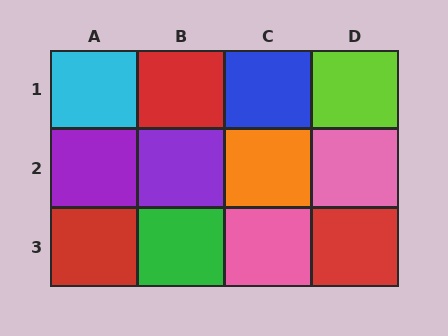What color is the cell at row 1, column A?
Cyan.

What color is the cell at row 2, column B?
Purple.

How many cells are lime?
1 cell is lime.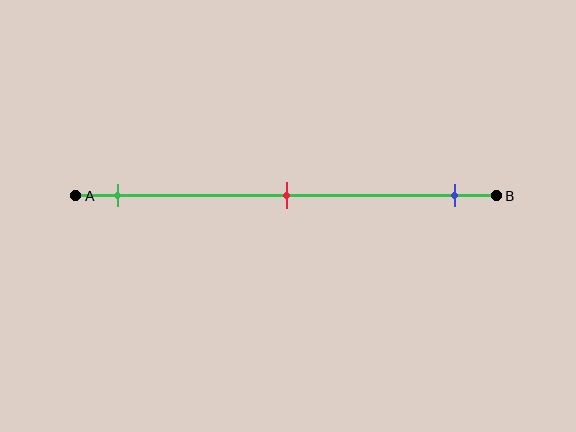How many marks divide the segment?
There are 3 marks dividing the segment.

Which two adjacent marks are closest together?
The green and red marks are the closest adjacent pair.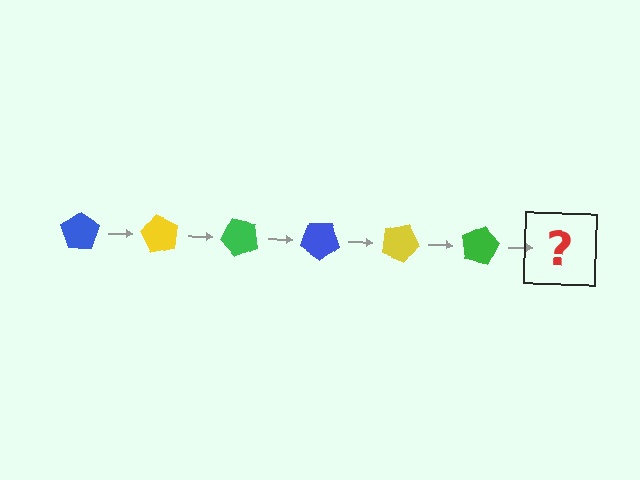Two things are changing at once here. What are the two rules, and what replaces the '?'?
The two rules are that it rotates 60 degrees each step and the color cycles through blue, yellow, and green. The '?' should be a blue pentagon, rotated 360 degrees from the start.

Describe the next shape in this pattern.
It should be a blue pentagon, rotated 360 degrees from the start.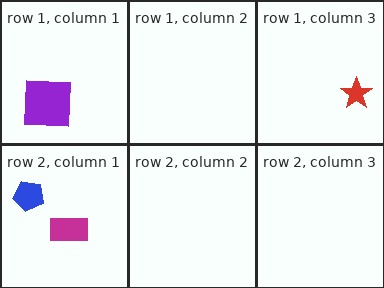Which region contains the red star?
The row 1, column 3 region.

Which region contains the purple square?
The row 1, column 1 region.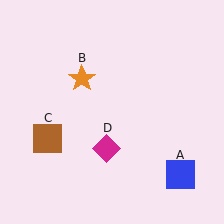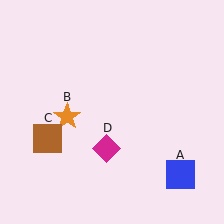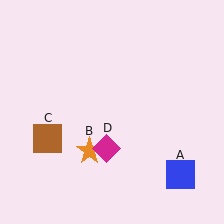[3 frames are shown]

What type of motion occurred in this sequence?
The orange star (object B) rotated counterclockwise around the center of the scene.